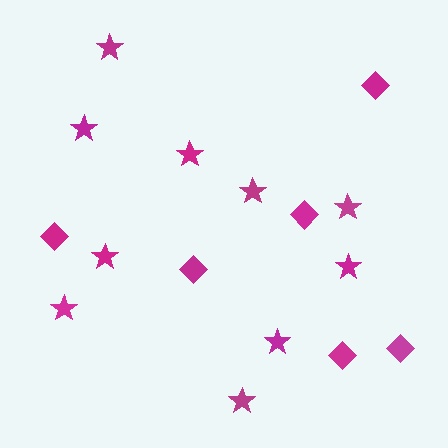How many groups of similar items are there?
There are 2 groups: one group of stars (10) and one group of diamonds (6).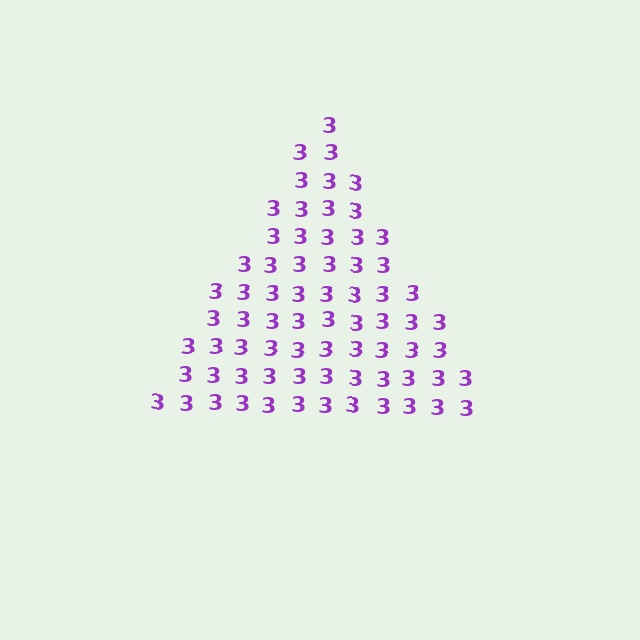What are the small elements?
The small elements are digit 3's.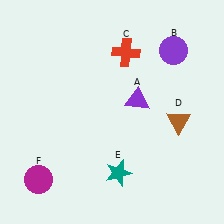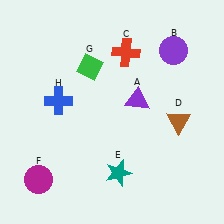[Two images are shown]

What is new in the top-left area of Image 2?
A green diamond (G) was added in the top-left area of Image 2.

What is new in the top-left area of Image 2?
A blue cross (H) was added in the top-left area of Image 2.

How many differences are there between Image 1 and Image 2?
There are 2 differences between the two images.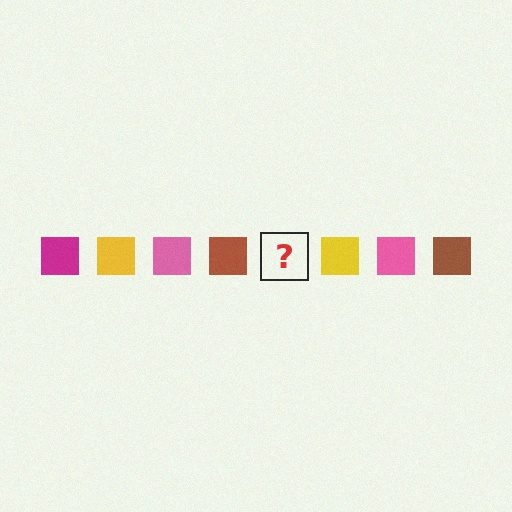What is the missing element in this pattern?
The missing element is a magenta square.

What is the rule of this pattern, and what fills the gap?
The rule is that the pattern cycles through magenta, yellow, pink, brown squares. The gap should be filled with a magenta square.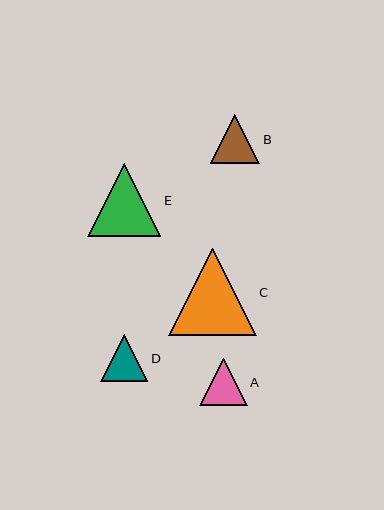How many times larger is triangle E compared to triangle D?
Triangle E is approximately 1.5 times the size of triangle D.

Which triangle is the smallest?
Triangle D is the smallest with a size of approximately 47 pixels.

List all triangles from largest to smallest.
From largest to smallest: C, E, B, A, D.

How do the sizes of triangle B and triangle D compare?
Triangle B and triangle D are approximately the same size.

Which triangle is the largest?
Triangle C is the largest with a size of approximately 88 pixels.